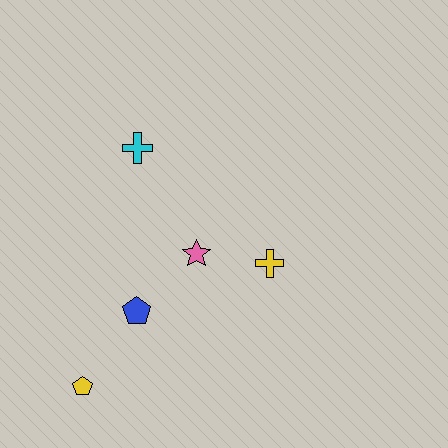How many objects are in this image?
There are 5 objects.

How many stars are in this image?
There is 1 star.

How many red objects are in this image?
There are no red objects.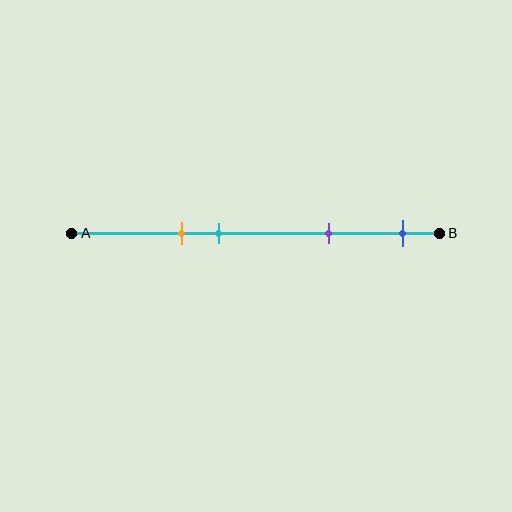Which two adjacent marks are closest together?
The orange and cyan marks are the closest adjacent pair.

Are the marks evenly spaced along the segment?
No, the marks are not evenly spaced.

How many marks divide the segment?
There are 4 marks dividing the segment.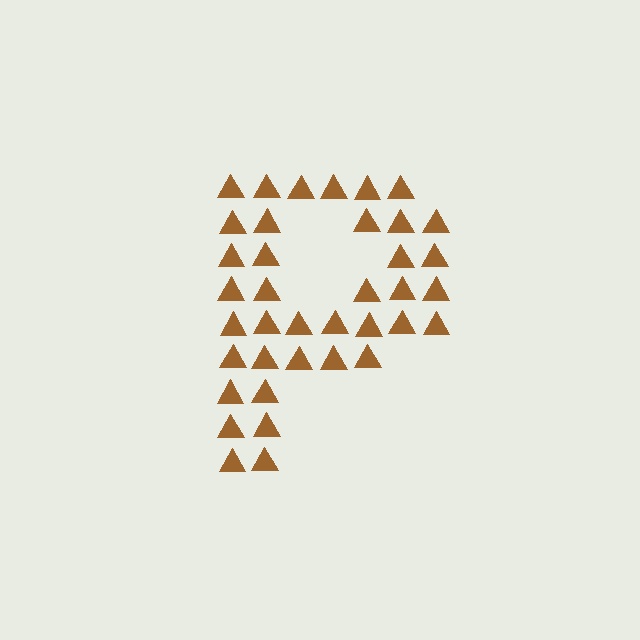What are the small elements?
The small elements are triangles.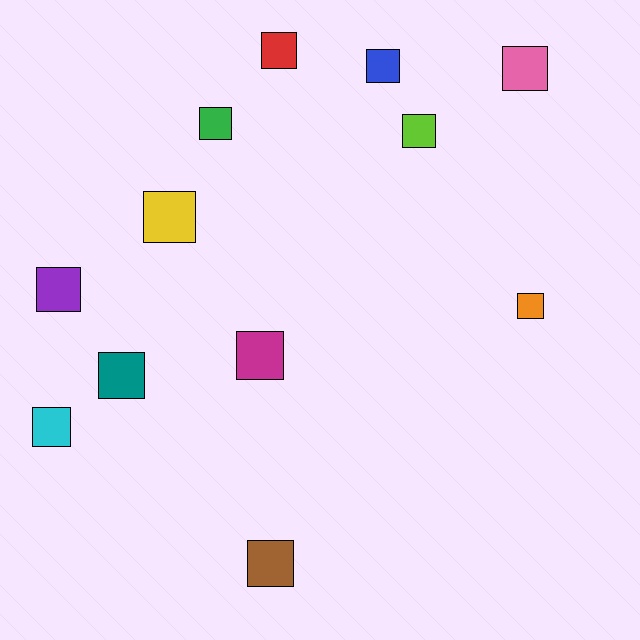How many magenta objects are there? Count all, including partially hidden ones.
There is 1 magenta object.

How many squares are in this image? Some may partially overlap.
There are 12 squares.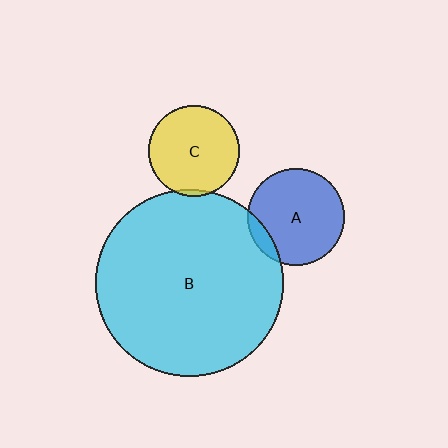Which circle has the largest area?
Circle B (cyan).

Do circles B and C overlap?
Yes.